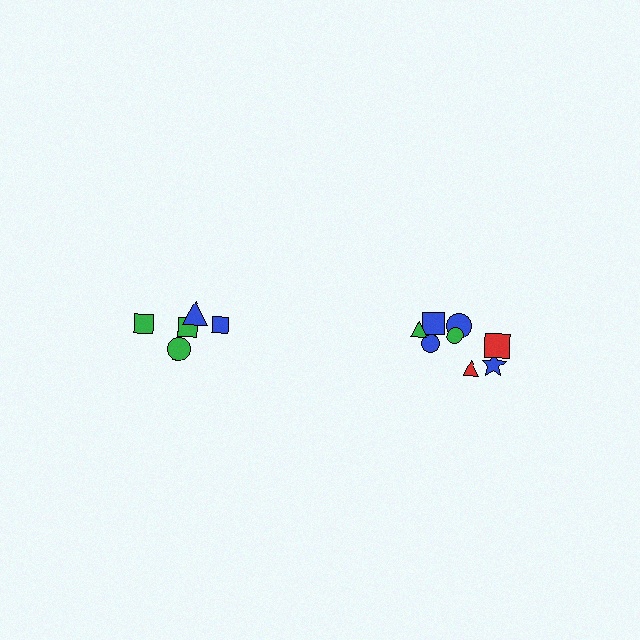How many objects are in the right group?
There are 8 objects.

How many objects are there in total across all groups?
There are 13 objects.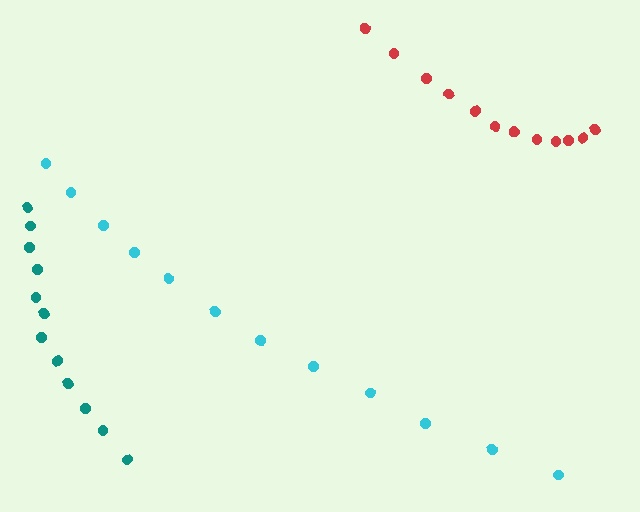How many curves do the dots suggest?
There are 3 distinct paths.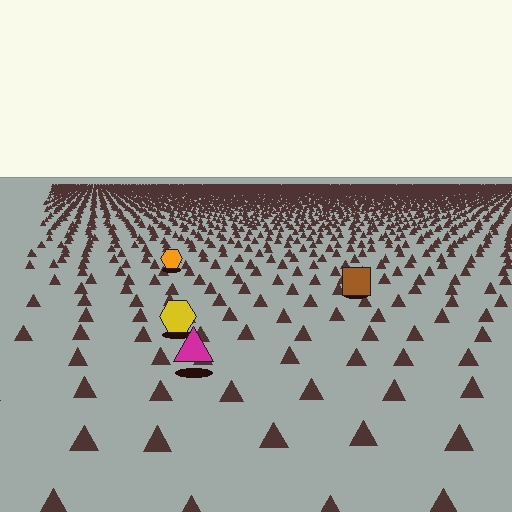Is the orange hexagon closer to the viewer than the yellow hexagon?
No. The yellow hexagon is closer — you can tell from the texture gradient: the ground texture is coarser near it.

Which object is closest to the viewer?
The magenta triangle is closest. The texture marks near it are larger and more spread out.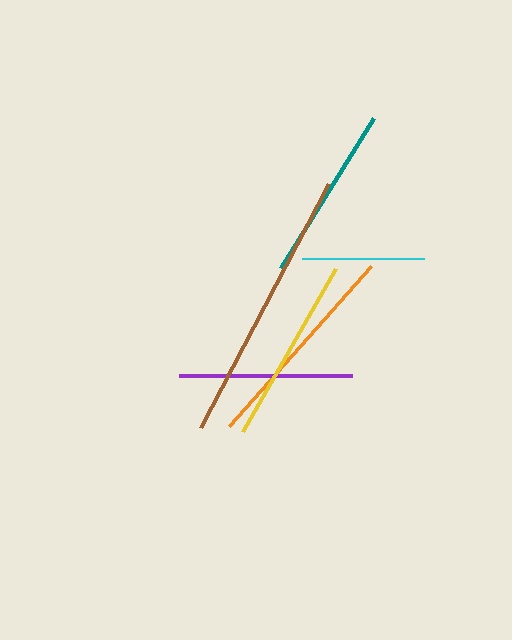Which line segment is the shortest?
The cyan line is the shortest at approximately 123 pixels.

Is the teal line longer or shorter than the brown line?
The brown line is longer than the teal line.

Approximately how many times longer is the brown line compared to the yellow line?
The brown line is approximately 1.5 times the length of the yellow line.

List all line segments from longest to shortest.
From longest to shortest: brown, orange, yellow, teal, purple, cyan.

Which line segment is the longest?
The brown line is the longest at approximately 276 pixels.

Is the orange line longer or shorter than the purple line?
The orange line is longer than the purple line.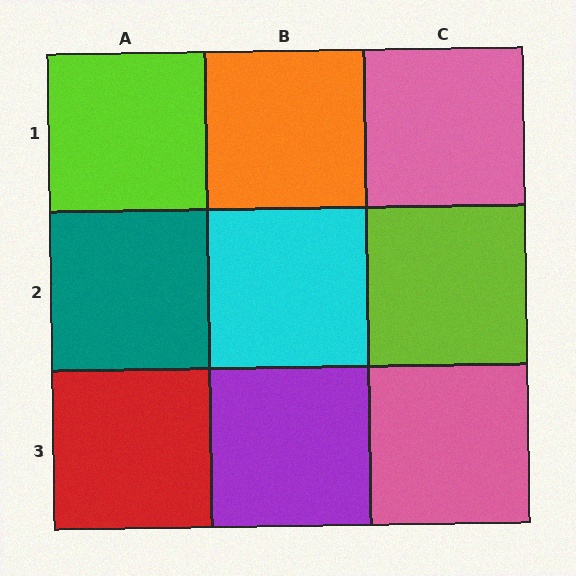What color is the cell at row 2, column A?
Teal.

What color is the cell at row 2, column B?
Cyan.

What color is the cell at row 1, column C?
Pink.